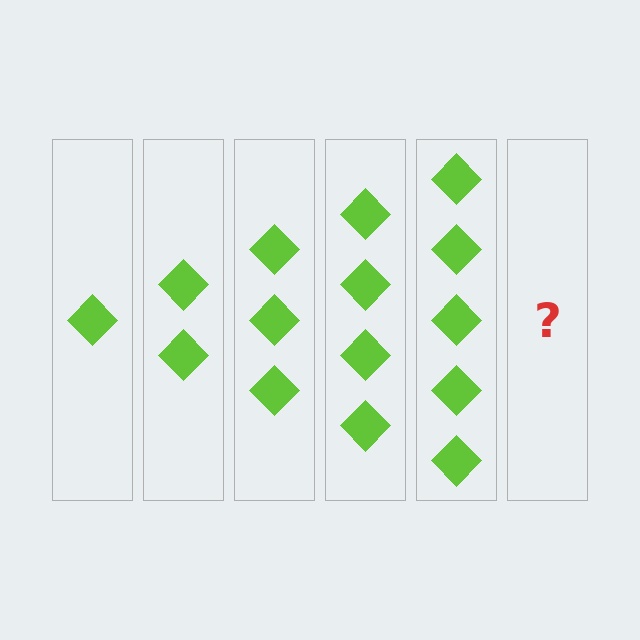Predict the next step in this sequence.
The next step is 6 diamonds.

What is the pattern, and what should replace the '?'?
The pattern is that each step adds one more diamond. The '?' should be 6 diamonds.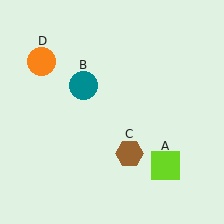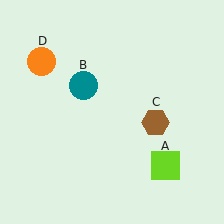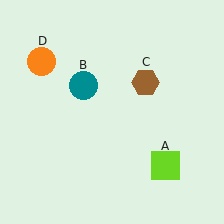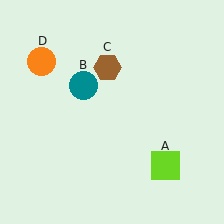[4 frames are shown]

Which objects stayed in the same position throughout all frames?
Lime square (object A) and teal circle (object B) and orange circle (object D) remained stationary.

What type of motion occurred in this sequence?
The brown hexagon (object C) rotated counterclockwise around the center of the scene.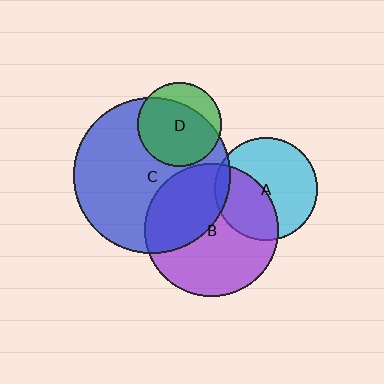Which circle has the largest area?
Circle C (blue).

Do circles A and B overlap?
Yes.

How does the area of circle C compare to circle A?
Approximately 2.3 times.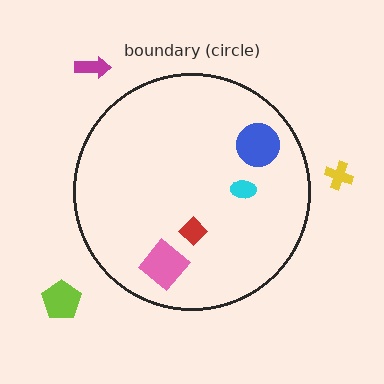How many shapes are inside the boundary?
4 inside, 3 outside.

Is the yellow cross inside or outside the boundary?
Outside.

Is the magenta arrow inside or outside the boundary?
Outside.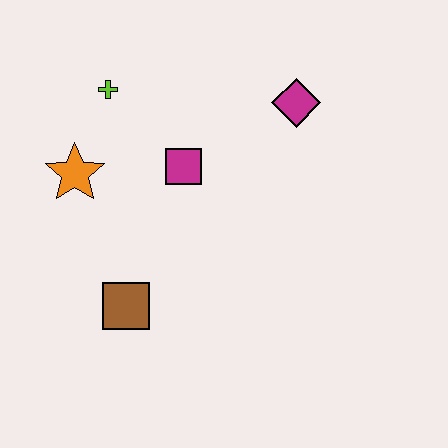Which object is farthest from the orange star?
The magenta diamond is farthest from the orange star.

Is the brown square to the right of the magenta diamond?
No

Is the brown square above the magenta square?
No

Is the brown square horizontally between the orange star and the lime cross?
No